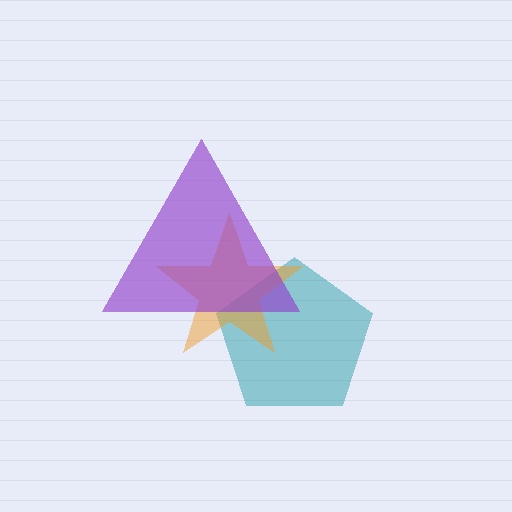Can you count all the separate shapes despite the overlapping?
Yes, there are 3 separate shapes.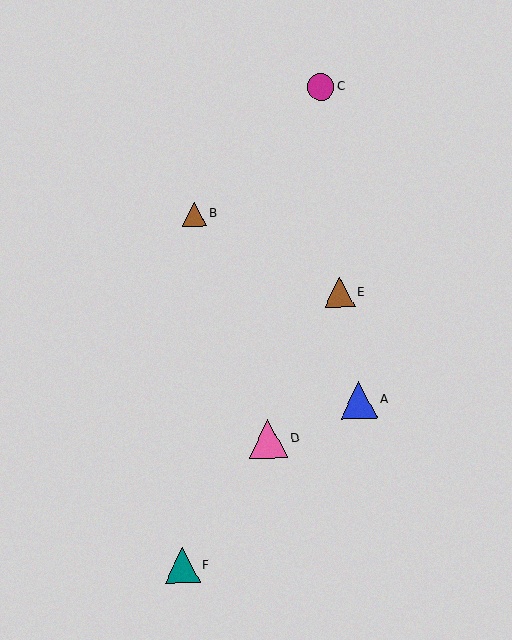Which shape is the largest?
The pink triangle (labeled D) is the largest.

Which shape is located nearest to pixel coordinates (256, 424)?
The pink triangle (labeled D) at (268, 439) is nearest to that location.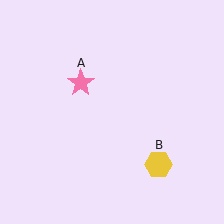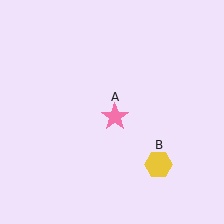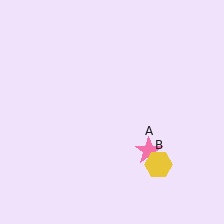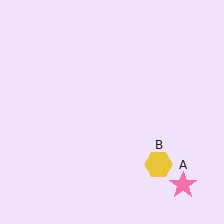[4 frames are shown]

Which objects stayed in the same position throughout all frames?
Yellow hexagon (object B) remained stationary.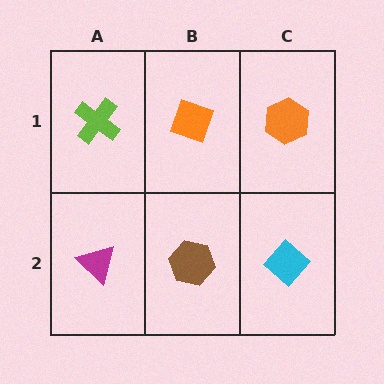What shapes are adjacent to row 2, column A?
A lime cross (row 1, column A), a brown hexagon (row 2, column B).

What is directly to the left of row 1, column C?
An orange diamond.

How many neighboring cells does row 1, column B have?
3.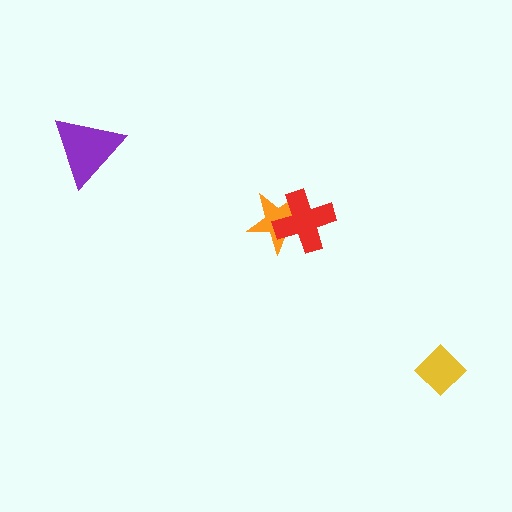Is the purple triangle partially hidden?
No, no other shape covers it.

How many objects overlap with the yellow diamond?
0 objects overlap with the yellow diamond.